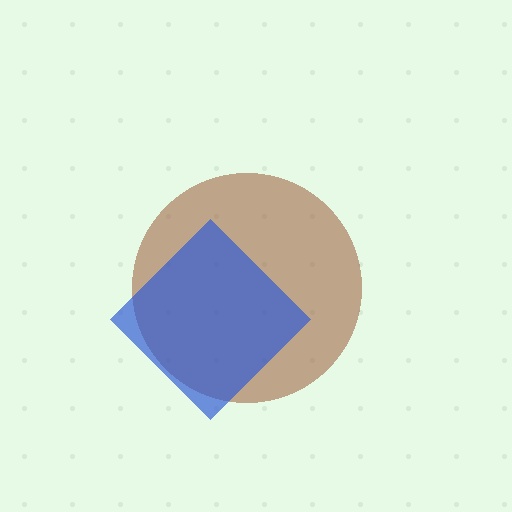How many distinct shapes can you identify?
There are 2 distinct shapes: a brown circle, a blue diamond.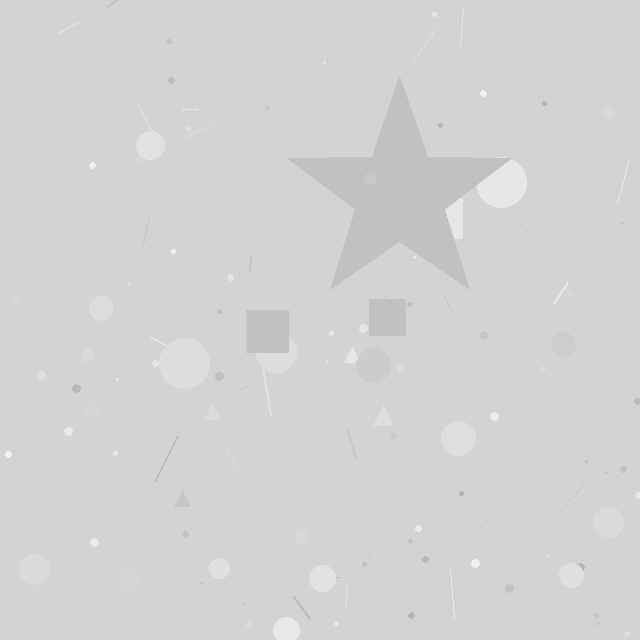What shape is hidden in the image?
A star is hidden in the image.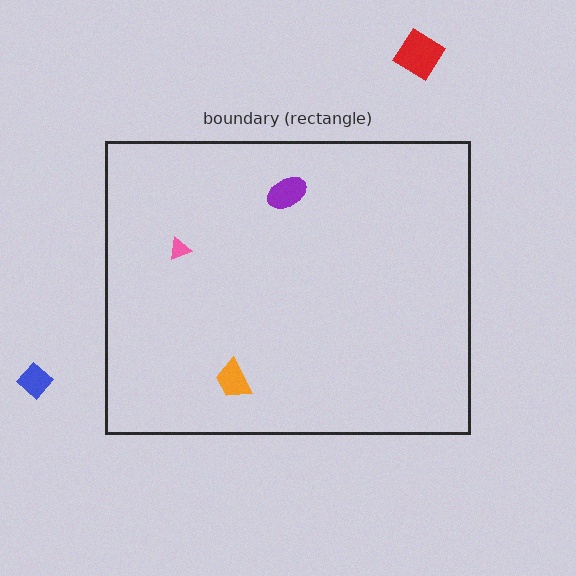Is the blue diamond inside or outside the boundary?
Outside.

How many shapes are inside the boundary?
3 inside, 2 outside.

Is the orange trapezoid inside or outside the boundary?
Inside.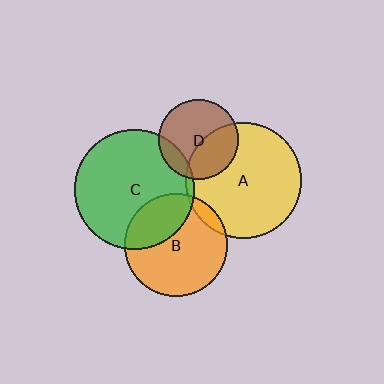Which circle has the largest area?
Circle C (green).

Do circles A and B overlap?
Yes.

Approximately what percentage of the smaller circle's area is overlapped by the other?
Approximately 10%.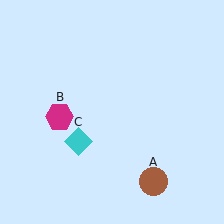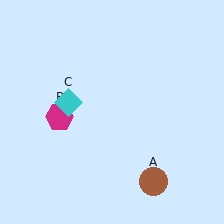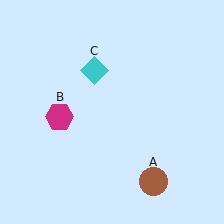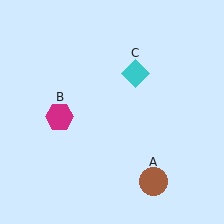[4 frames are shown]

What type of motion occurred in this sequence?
The cyan diamond (object C) rotated clockwise around the center of the scene.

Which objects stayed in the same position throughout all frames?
Brown circle (object A) and magenta hexagon (object B) remained stationary.